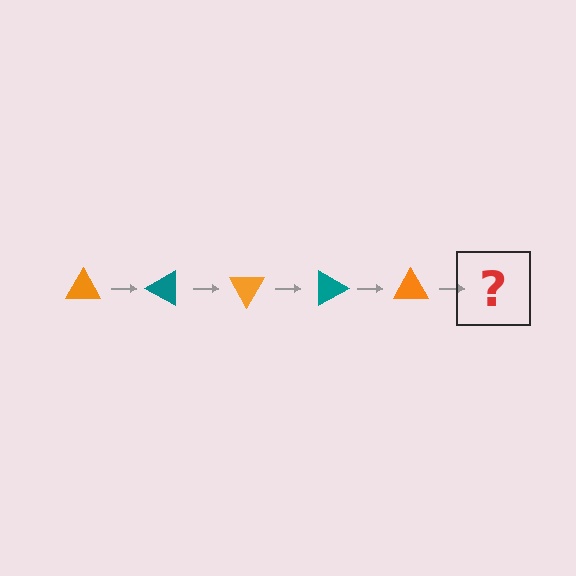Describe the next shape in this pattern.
It should be a teal triangle, rotated 150 degrees from the start.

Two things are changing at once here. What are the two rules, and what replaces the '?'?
The two rules are that it rotates 30 degrees each step and the color cycles through orange and teal. The '?' should be a teal triangle, rotated 150 degrees from the start.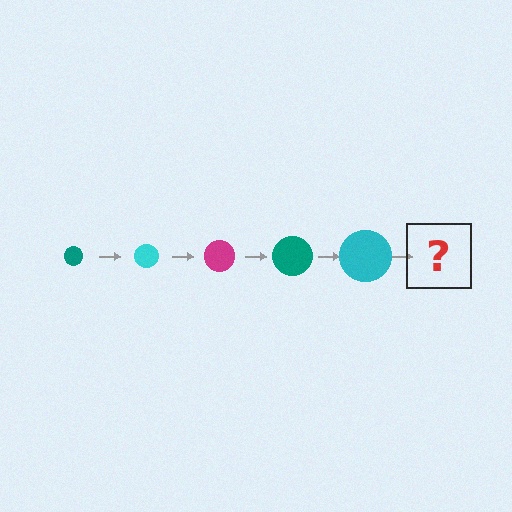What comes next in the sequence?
The next element should be a magenta circle, larger than the previous one.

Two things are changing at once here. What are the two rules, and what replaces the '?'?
The two rules are that the circle grows larger each step and the color cycles through teal, cyan, and magenta. The '?' should be a magenta circle, larger than the previous one.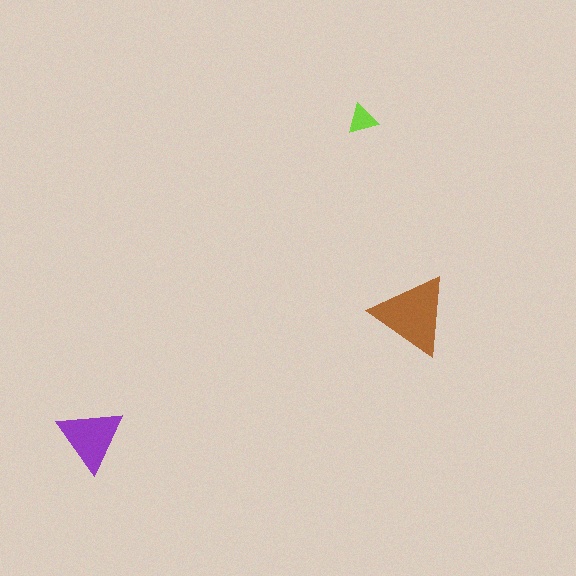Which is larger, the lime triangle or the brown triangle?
The brown one.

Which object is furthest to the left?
The purple triangle is leftmost.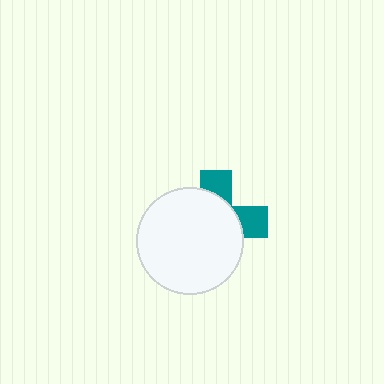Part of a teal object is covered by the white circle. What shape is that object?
It is a cross.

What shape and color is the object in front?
The object in front is a white circle.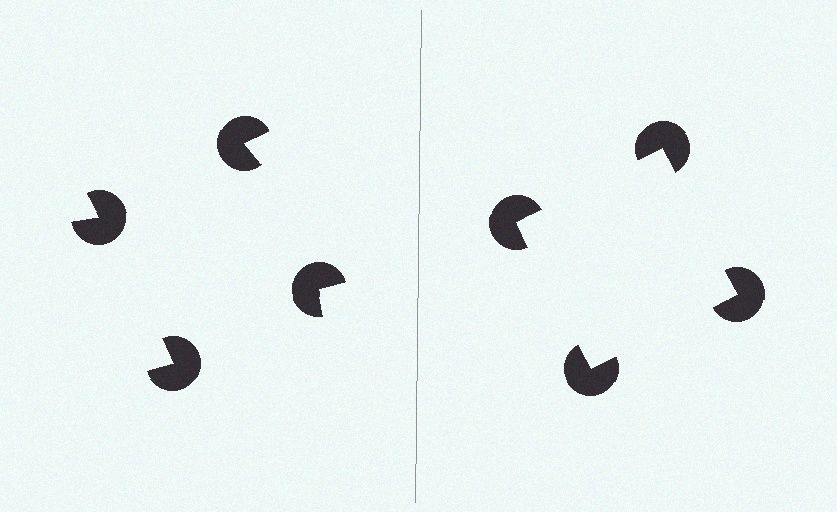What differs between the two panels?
The pac-man discs are positioned identically on both sides; only the wedge orientations differ. On the right they align to a square; on the left they are misaligned.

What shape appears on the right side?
An illusory square.